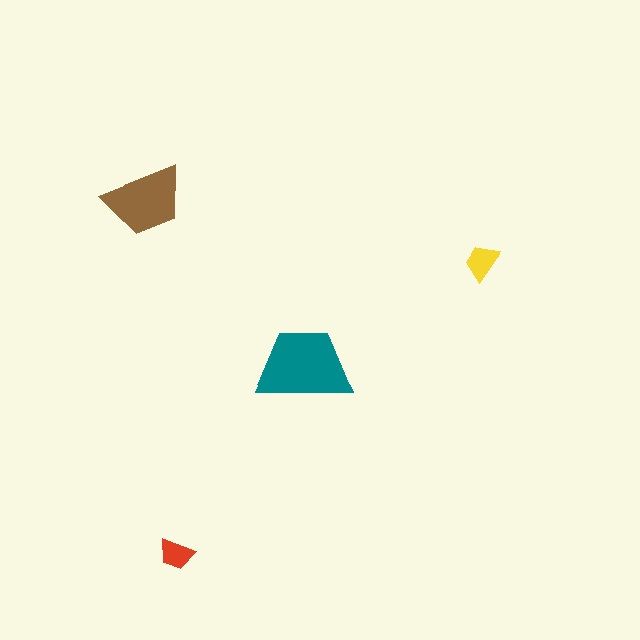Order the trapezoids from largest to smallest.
the teal one, the brown one, the yellow one, the red one.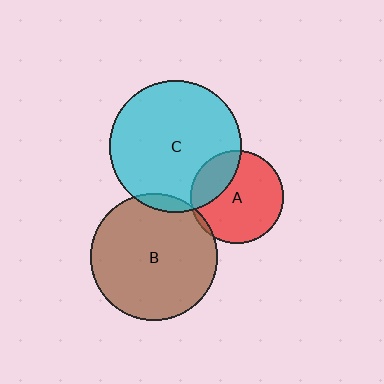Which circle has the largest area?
Circle C (cyan).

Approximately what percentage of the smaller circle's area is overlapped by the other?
Approximately 5%.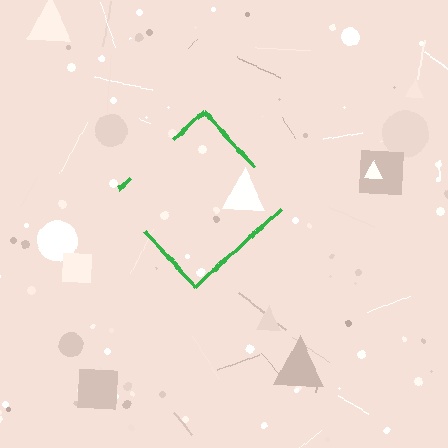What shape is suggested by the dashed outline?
The dashed outline suggests a diamond.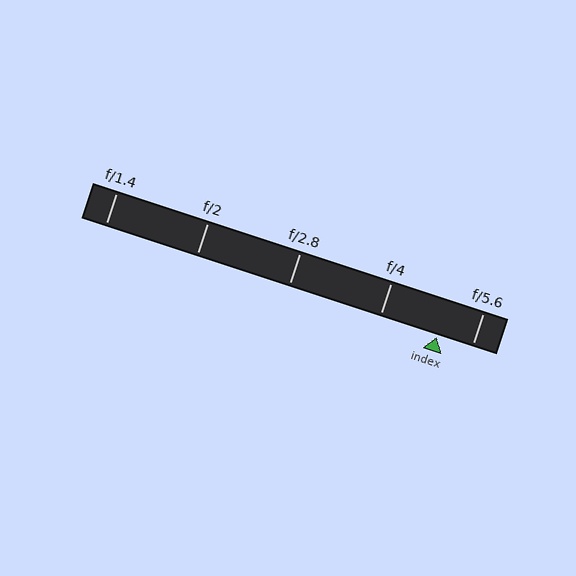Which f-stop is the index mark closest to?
The index mark is closest to f/5.6.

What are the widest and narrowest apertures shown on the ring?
The widest aperture shown is f/1.4 and the narrowest is f/5.6.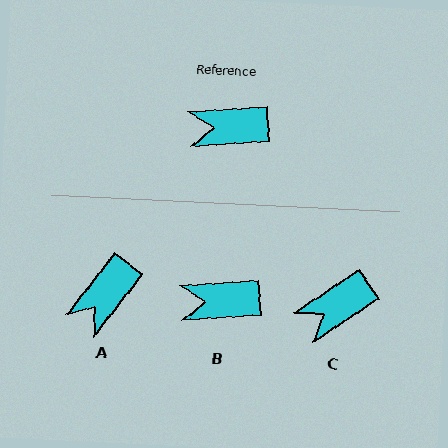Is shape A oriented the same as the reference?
No, it is off by about 48 degrees.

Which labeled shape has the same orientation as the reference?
B.